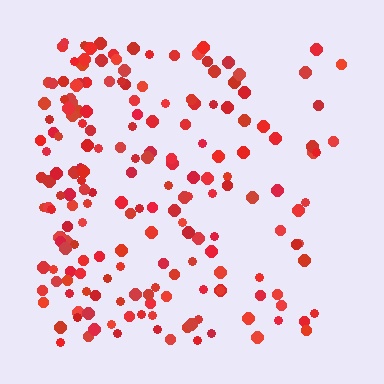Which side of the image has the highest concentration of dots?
The left.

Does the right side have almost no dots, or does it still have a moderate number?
Still a moderate number, just noticeably fewer than the left.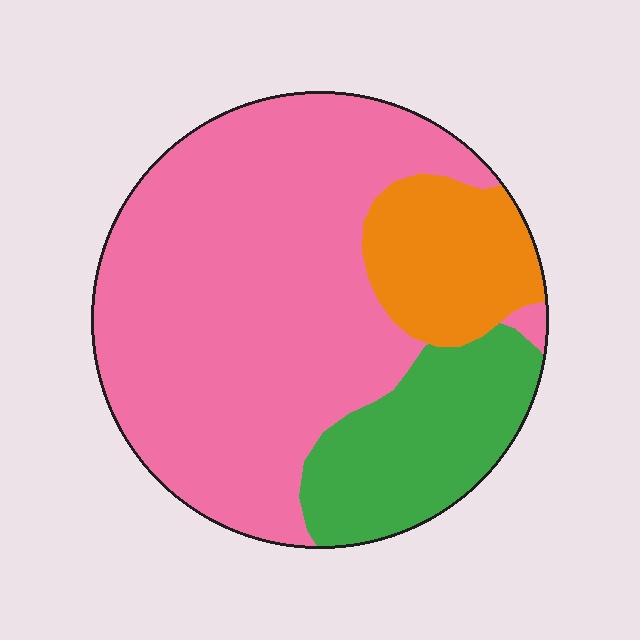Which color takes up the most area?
Pink, at roughly 65%.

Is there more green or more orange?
Green.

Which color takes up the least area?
Orange, at roughly 15%.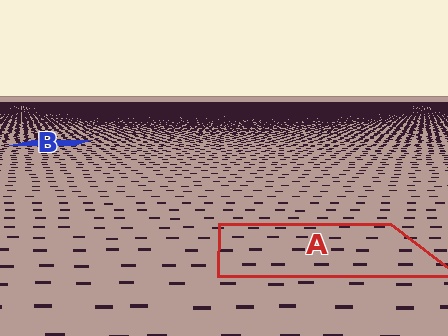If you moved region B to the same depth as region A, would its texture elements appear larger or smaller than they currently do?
They would appear larger. At a closer depth, the same texture elements are projected at a bigger on-screen size.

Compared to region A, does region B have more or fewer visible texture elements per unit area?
Region B has more texture elements per unit area — they are packed more densely because it is farther away.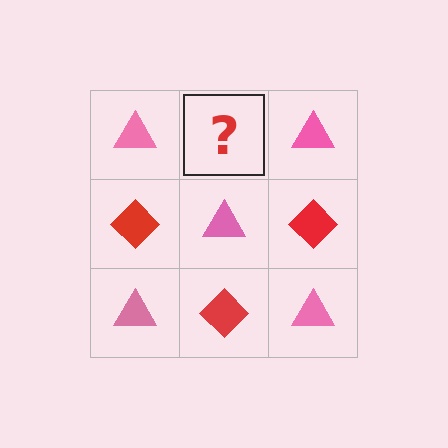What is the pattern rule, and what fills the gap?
The rule is that it alternates pink triangle and red diamond in a checkerboard pattern. The gap should be filled with a red diamond.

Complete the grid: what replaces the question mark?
The question mark should be replaced with a red diamond.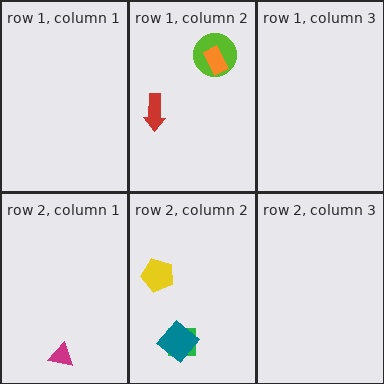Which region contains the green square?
The row 2, column 2 region.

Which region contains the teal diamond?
The row 2, column 2 region.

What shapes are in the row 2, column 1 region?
The magenta triangle.